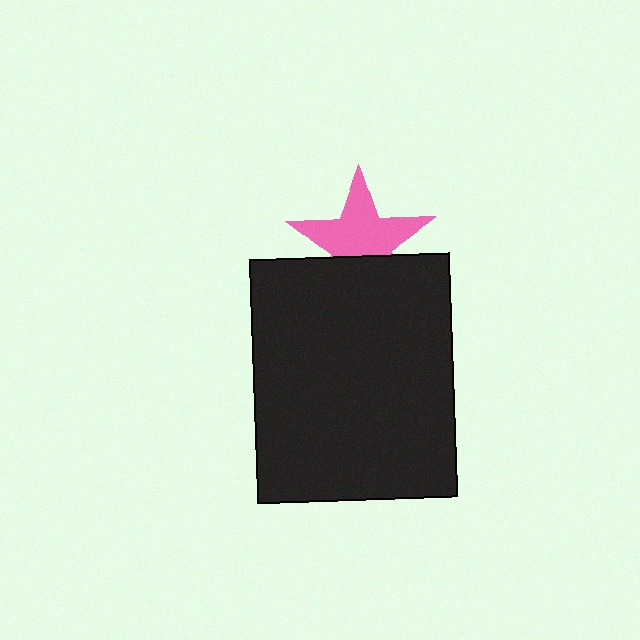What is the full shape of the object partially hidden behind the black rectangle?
The partially hidden object is a pink star.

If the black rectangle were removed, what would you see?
You would see the complete pink star.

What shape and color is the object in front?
The object in front is a black rectangle.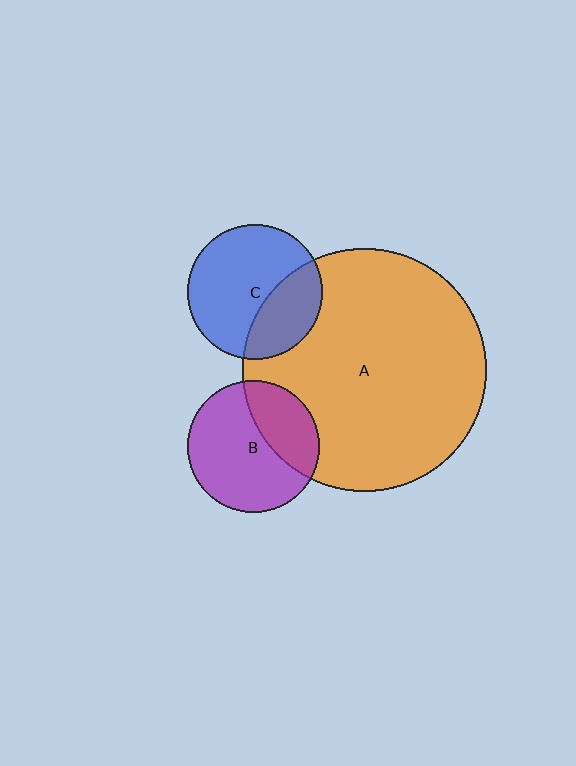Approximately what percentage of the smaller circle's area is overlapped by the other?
Approximately 35%.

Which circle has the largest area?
Circle A (orange).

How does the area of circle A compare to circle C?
Approximately 3.2 times.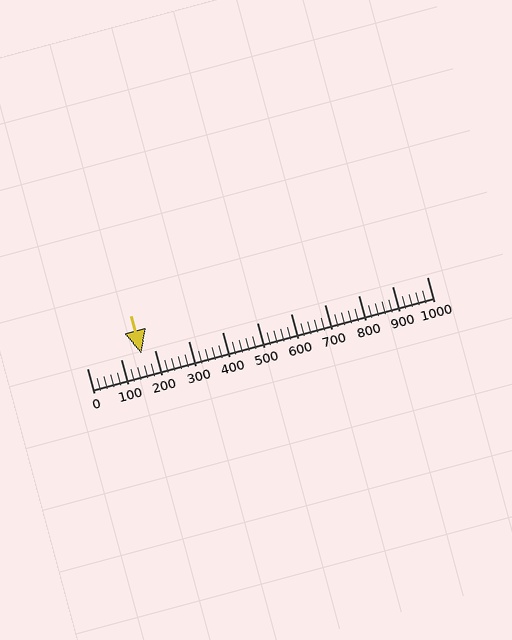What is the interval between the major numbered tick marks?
The major tick marks are spaced 100 units apart.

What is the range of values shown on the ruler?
The ruler shows values from 0 to 1000.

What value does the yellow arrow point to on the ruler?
The yellow arrow points to approximately 160.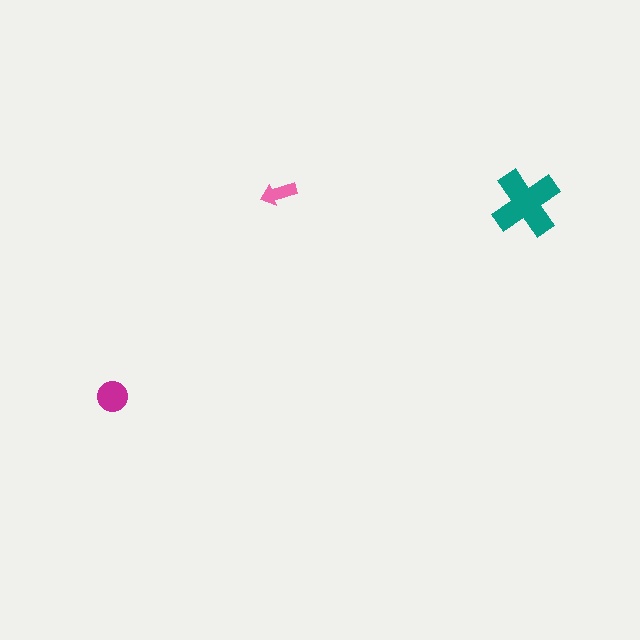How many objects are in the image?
There are 3 objects in the image.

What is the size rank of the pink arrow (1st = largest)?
3rd.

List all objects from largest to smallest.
The teal cross, the magenta circle, the pink arrow.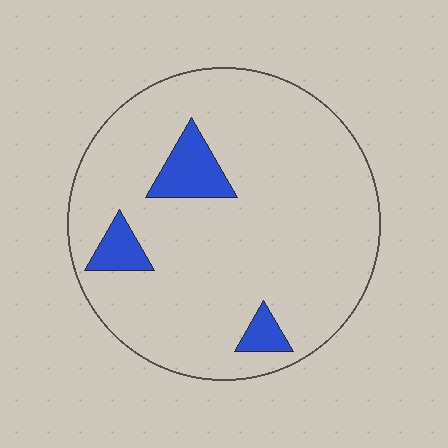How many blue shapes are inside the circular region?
3.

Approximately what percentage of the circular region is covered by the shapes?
Approximately 10%.